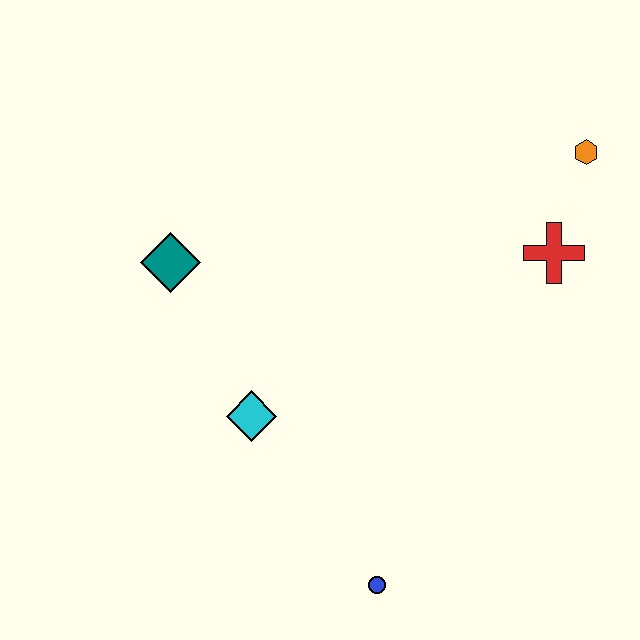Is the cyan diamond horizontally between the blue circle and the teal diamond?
Yes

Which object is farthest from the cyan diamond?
The orange hexagon is farthest from the cyan diamond.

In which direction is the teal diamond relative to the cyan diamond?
The teal diamond is above the cyan diamond.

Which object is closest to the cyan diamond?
The teal diamond is closest to the cyan diamond.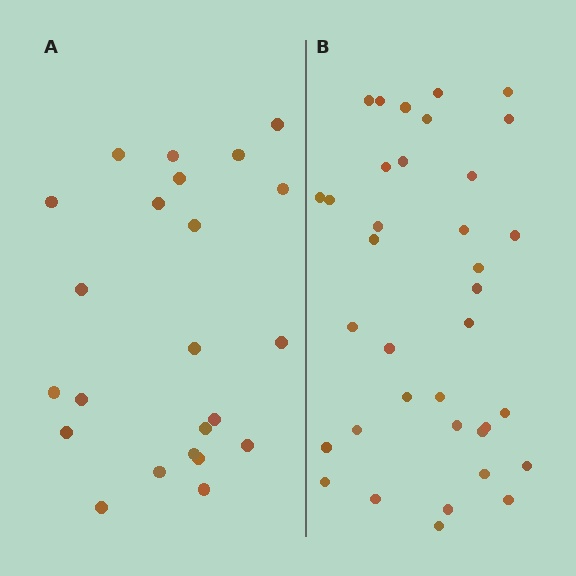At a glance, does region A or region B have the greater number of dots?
Region B (the right region) has more dots.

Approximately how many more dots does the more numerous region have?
Region B has approximately 15 more dots than region A.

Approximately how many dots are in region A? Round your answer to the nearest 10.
About 20 dots. (The exact count is 23, which rounds to 20.)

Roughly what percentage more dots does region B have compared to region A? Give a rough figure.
About 55% more.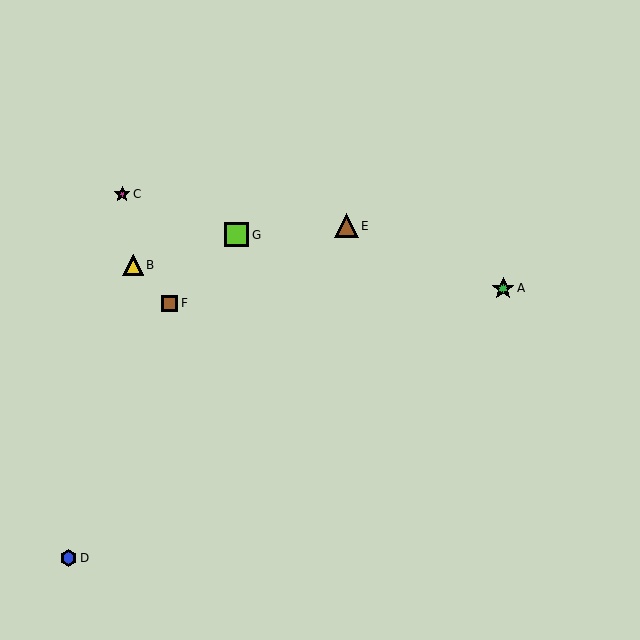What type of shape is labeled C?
Shape C is a magenta star.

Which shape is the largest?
The lime square (labeled G) is the largest.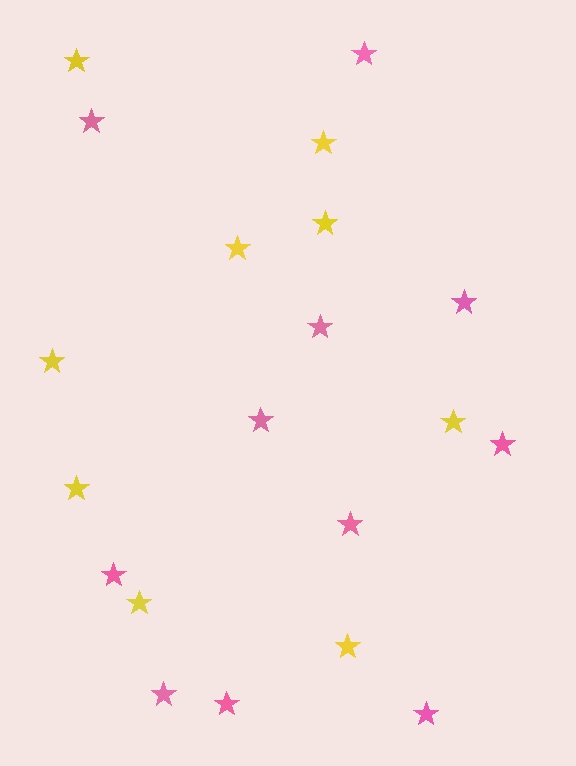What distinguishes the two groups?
There are 2 groups: one group of pink stars (11) and one group of yellow stars (9).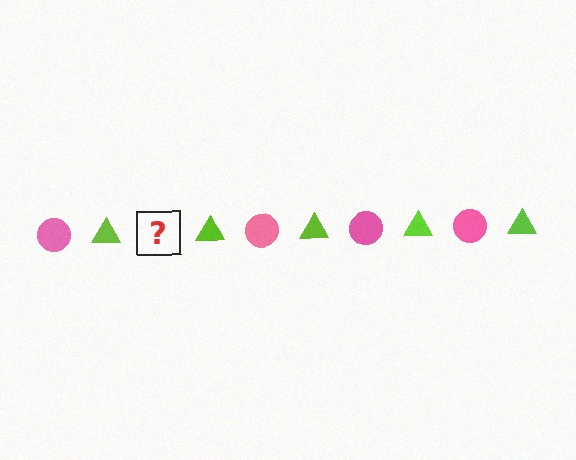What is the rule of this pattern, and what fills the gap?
The rule is that the pattern alternates between pink circle and lime triangle. The gap should be filled with a pink circle.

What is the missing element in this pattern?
The missing element is a pink circle.